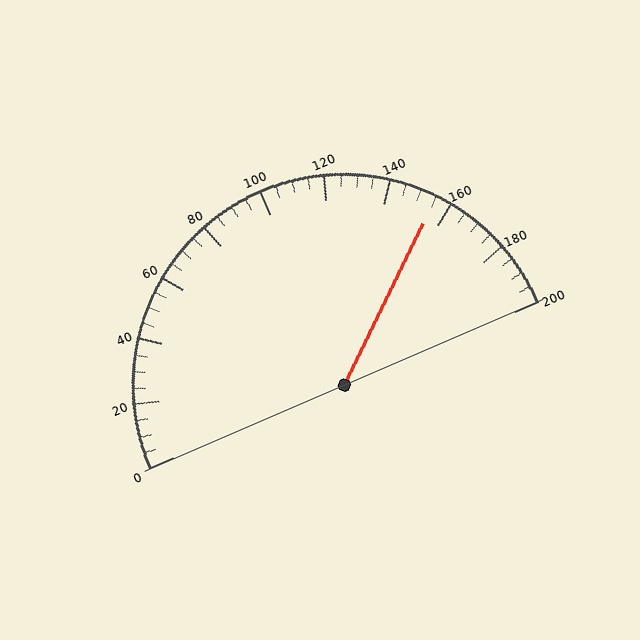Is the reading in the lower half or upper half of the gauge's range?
The reading is in the upper half of the range (0 to 200).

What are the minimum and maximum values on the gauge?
The gauge ranges from 0 to 200.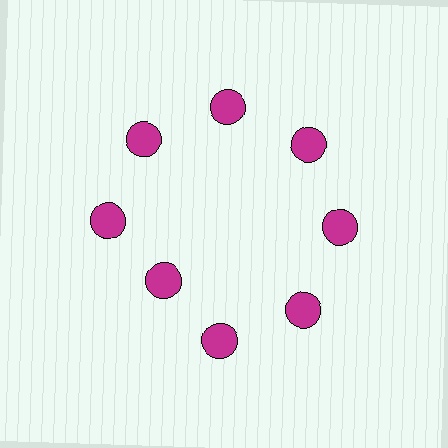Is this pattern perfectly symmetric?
No. The 8 magenta circles are arranged in a ring, but one element near the 8 o'clock position is pulled inward toward the center, breaking the 8-fold rotational symmetry.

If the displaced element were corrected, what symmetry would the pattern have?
It would have 8-fold rotational symmetry — the pattern would map onto itself every 45 degrees.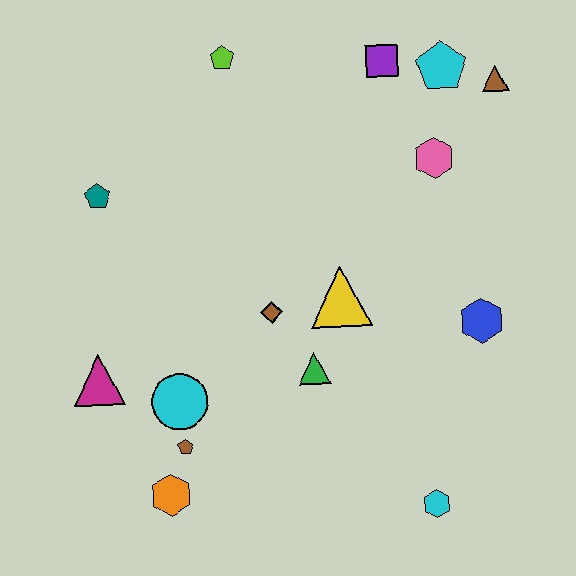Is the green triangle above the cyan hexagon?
Yes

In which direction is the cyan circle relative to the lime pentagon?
The cyan circle is below the lime pentagon.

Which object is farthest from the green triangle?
The brown triangle is farthest from the green triangle.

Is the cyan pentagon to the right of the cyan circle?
Yes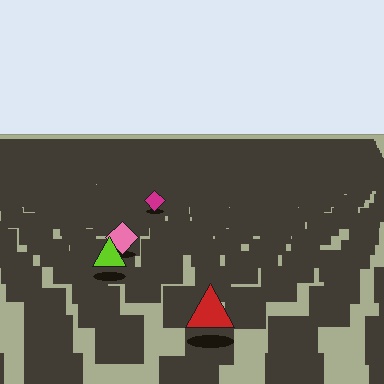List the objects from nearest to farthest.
From nearest to farthest: the red triangle, the lime triangle, the pink diamond, the magenta diamond.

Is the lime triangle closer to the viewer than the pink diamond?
Yes. The lime triangle is closer — you can tell from the texture gradient: the ground texture is coarser near it.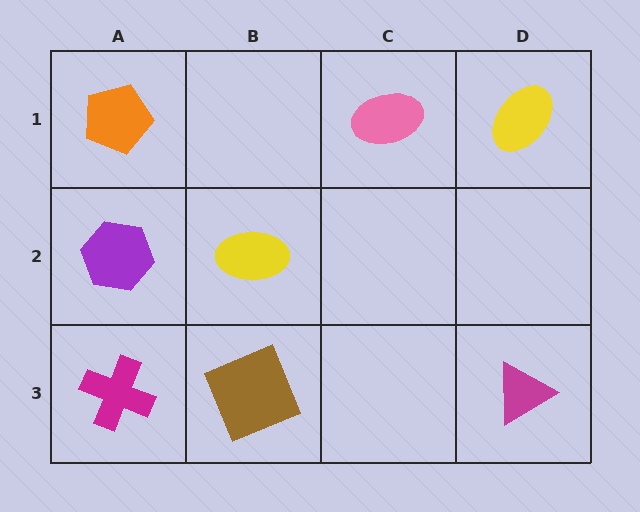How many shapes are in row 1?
3 shapes.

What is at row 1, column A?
An orange pentagon.